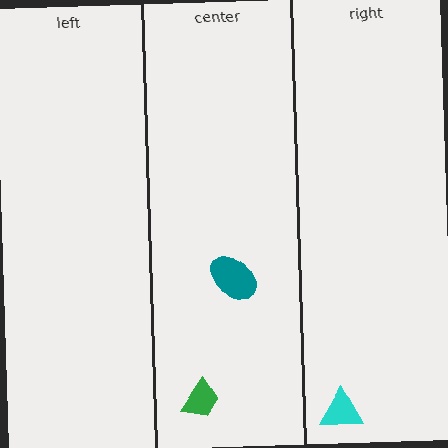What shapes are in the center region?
The green trapezoid, the teal ellipse.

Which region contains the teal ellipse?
The center region.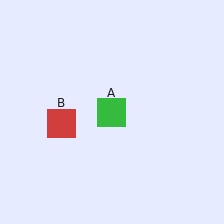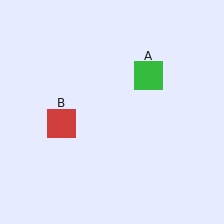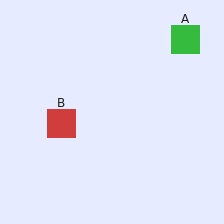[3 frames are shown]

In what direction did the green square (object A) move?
The green square (object A) moved up and to the right.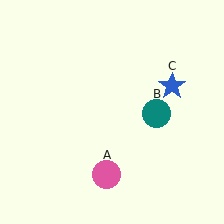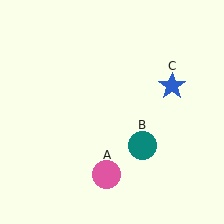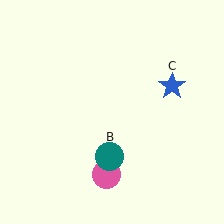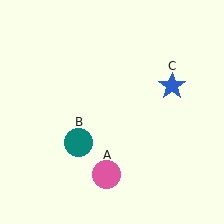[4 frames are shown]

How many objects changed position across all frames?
1 object changed position: teal circle (object B).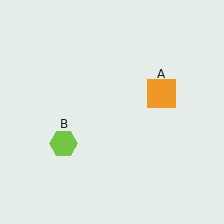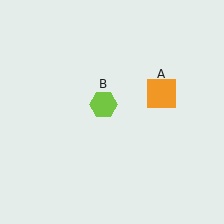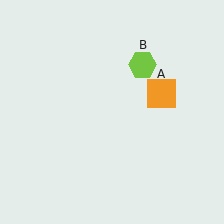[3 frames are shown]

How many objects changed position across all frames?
1 object changed position: lime hexagon (object B).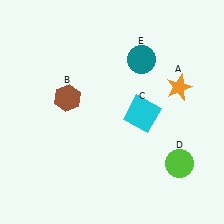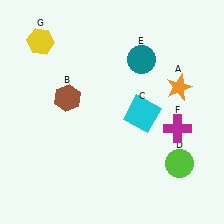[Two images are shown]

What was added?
A magenta cross (F), a yellow hexagon (G) were added in Image 2.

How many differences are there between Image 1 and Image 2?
There are 2 differences between the two images.